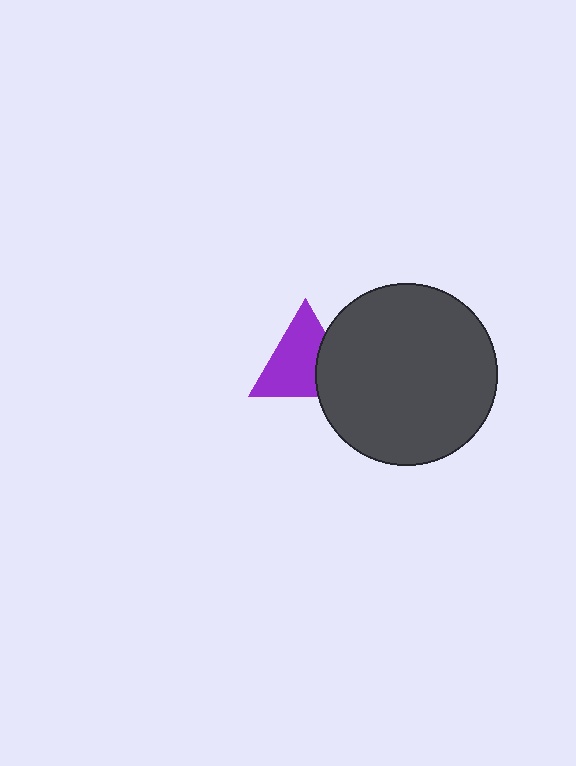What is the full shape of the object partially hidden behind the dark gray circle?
The partially hidden object is a purple triangle.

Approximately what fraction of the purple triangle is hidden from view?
Roughly 30% of the purple triangle is hidden behind the dark gray circle.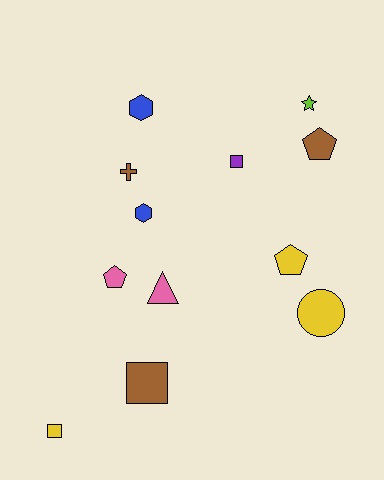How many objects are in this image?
There are 12 objects.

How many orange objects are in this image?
There are no orange objects.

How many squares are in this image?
There are 3 squares.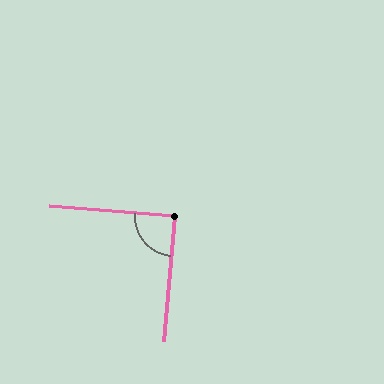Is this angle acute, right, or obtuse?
It is approximately a right angle.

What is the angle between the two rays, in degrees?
Approximately 90 degrees.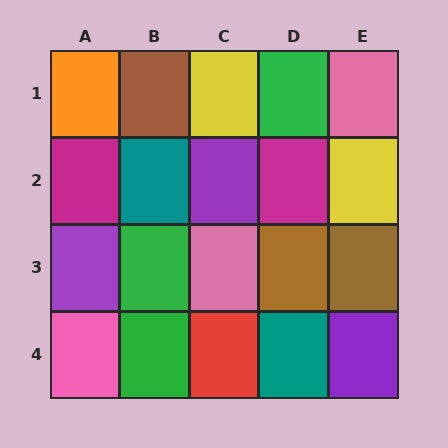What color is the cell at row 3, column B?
Green.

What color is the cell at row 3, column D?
Brown.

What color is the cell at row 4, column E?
Purple.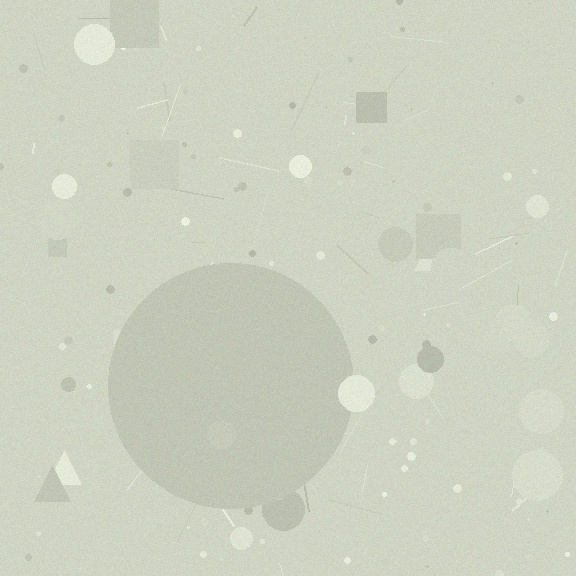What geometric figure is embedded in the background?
A circle is embedded in the background.